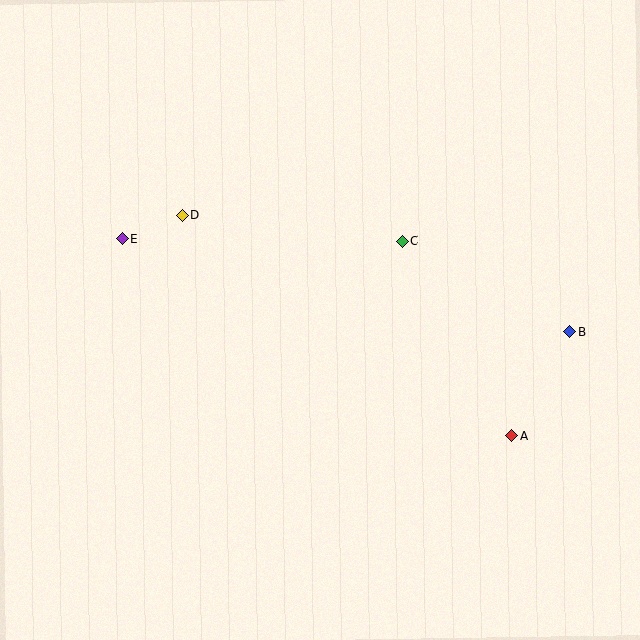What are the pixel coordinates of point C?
Point C is at (402, 241).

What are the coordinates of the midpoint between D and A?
The midpoint between D and A is at (347, 326).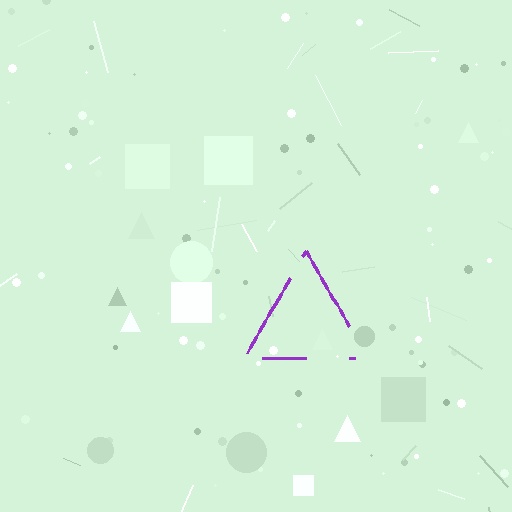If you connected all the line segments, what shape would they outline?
They would outline a triangle.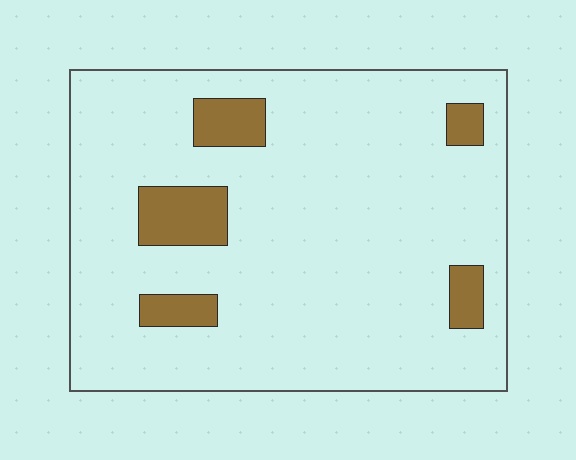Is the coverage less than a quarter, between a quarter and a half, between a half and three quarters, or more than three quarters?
Less than a quarter.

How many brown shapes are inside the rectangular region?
5.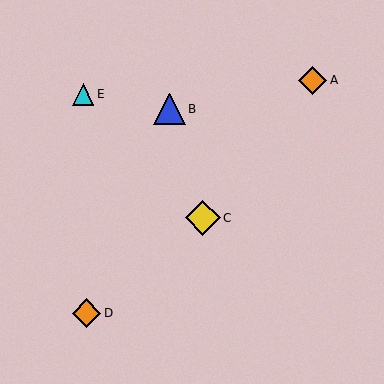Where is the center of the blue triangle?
The center of the blue triangle is at (170, 109).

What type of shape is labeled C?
Shape C is a yellow diamond.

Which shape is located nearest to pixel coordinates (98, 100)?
The cyan triangle (labeled E) at (83, 94) is nearest to that location.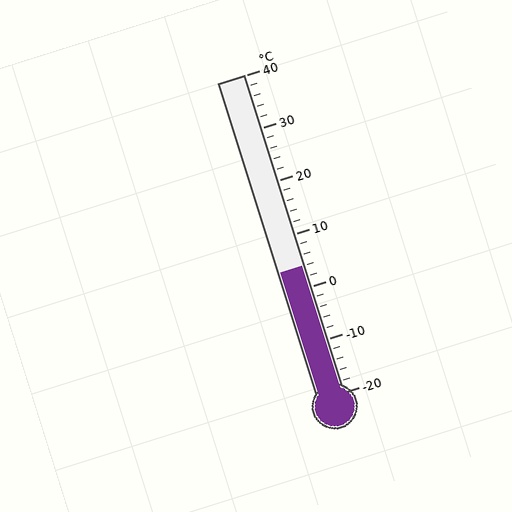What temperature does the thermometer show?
The thermometer shows approximately 4°C.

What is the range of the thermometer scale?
The thermometer scale ranges from -20°C to 40°C.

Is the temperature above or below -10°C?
The temperature is above -10°C.